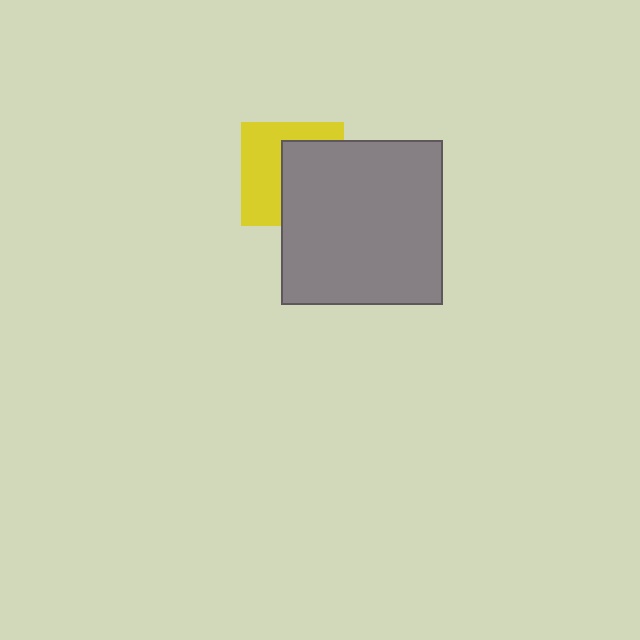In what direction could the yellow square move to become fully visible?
The yellow square could move left. That would shift it out from behind the gray rectangle entirely.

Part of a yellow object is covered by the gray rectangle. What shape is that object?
It is a square.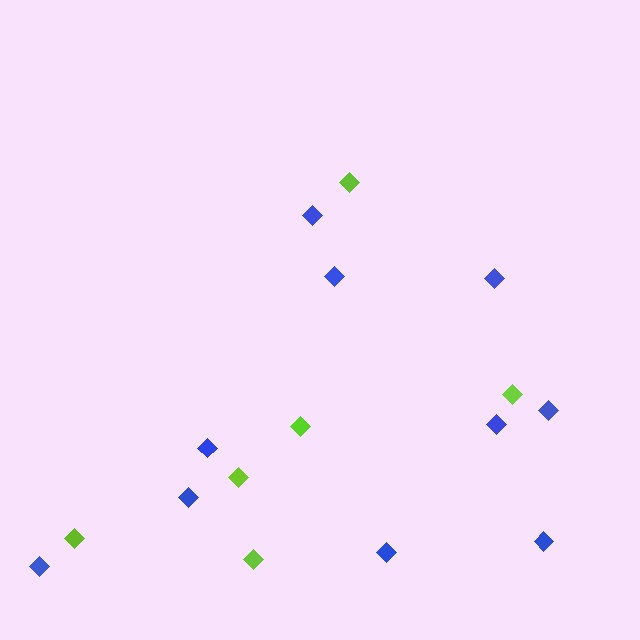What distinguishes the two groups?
There are 2 groups: one group of blue diamonds (10) and one group of lime diamonds (6).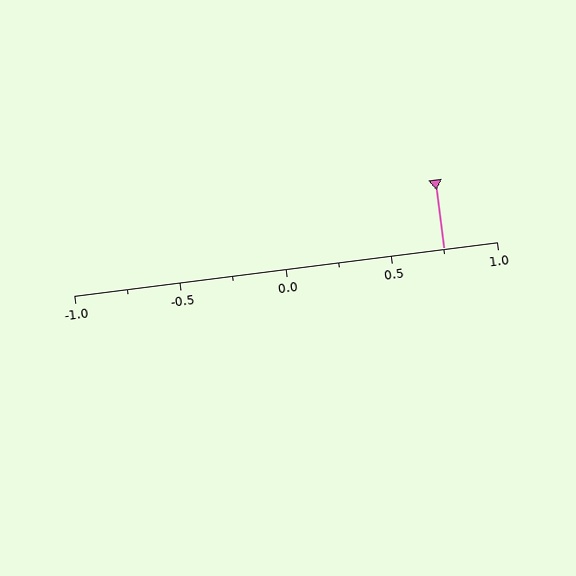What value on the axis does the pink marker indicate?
The marker indicates approximately 0.75.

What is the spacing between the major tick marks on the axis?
The major ticks are spaced 0.5 apart.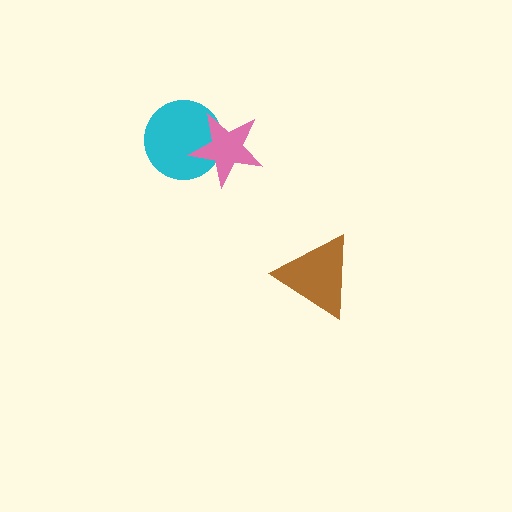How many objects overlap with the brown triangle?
0 objects overlap with the brown triangle.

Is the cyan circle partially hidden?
Yes, it is partially covered by another shape.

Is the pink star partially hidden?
No, no other shape covers it.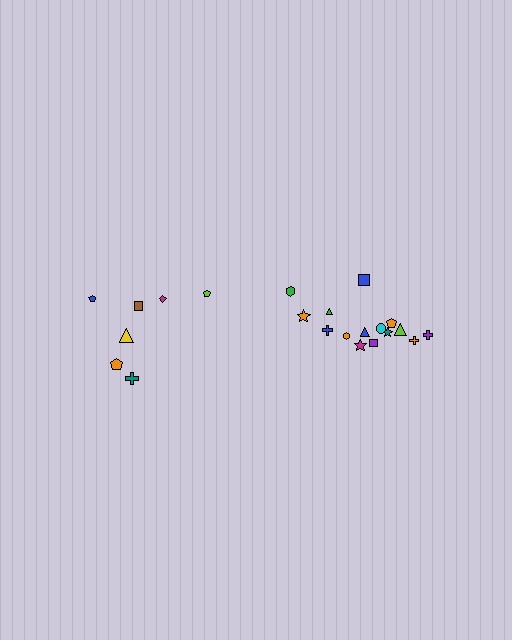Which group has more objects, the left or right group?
The right group.